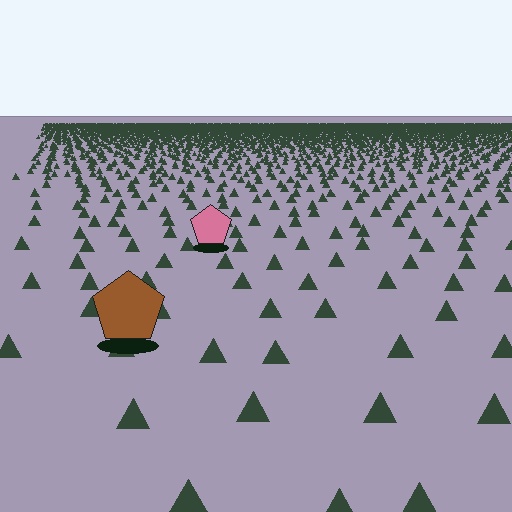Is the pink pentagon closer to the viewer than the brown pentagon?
No. The brown pentagon is closer — you can tell from the texture gradient: the ground texture is coarser near it.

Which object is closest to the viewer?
The brown pentagon is closest. The texture marks near it are larger and more spread out.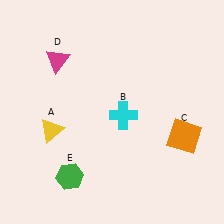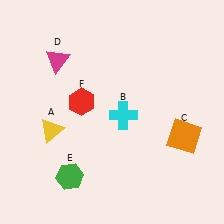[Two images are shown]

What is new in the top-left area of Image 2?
A red hexagon (F) was added in the top-left area of Image 2.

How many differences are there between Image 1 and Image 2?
There is 1 difference between the two images.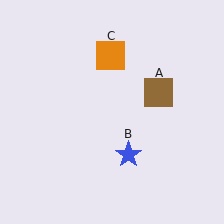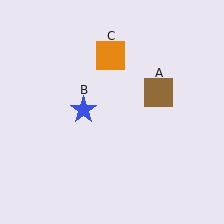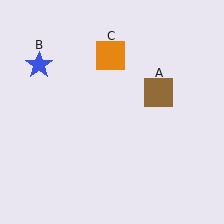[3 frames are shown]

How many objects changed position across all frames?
1 object changed position: blue star (object B).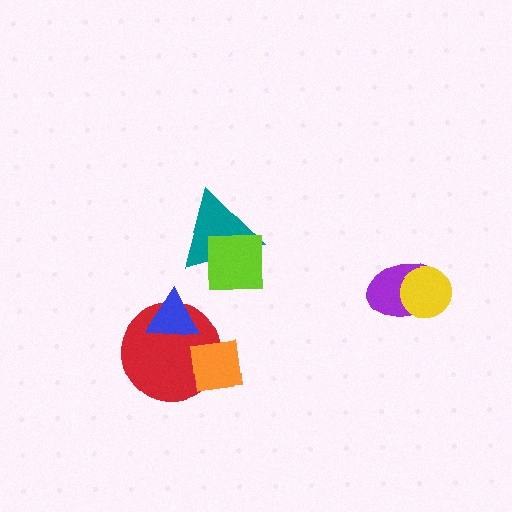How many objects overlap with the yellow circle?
1 object overlaps with the yellow circle.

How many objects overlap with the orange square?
1 object overlaps with the orange square.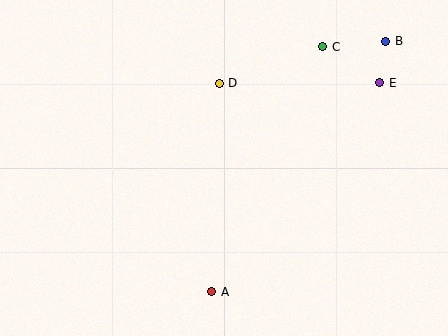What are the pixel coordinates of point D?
Point D is at (219, 83).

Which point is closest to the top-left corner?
Point D is closest to the top-left corner.